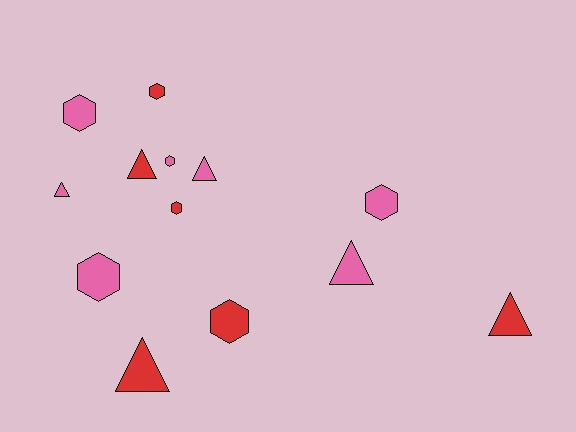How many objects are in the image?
There are 13 objects.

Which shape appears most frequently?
Hexagon, with 7 objects.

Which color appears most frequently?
Pink, with 7 objects.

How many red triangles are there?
There are 3 red triangles.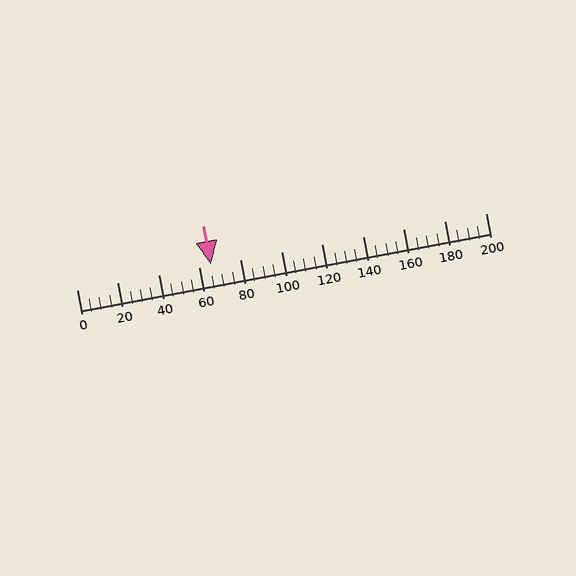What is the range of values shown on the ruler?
The ruler shows values from 0 to 200.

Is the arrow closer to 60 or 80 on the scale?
The arrow is closer to 60.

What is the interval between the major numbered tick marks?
The major tick marks are spaced 20 units apart.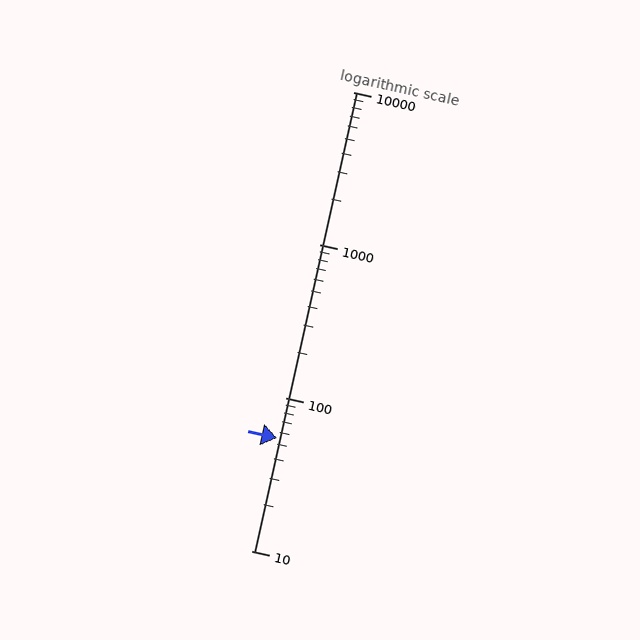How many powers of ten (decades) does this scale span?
The scale spans 3 decades, from 10 to 10000.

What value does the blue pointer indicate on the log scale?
The pointer indicates approximately 55.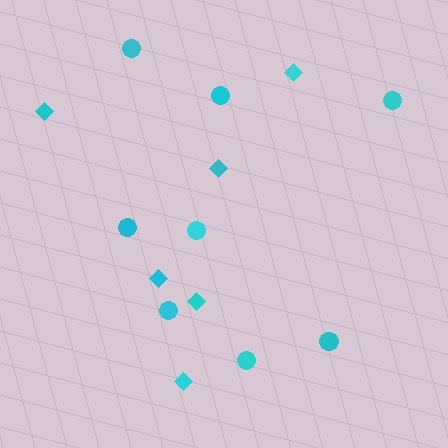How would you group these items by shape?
There are 2 groups: one group of diamonds (6) and one group of circles (8).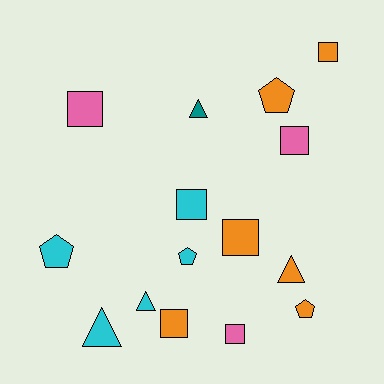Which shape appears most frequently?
Square, with 7 objects.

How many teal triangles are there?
There is 1 teal triangle.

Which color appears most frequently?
Orange, with 6 objects.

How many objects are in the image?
There are 15 objects.